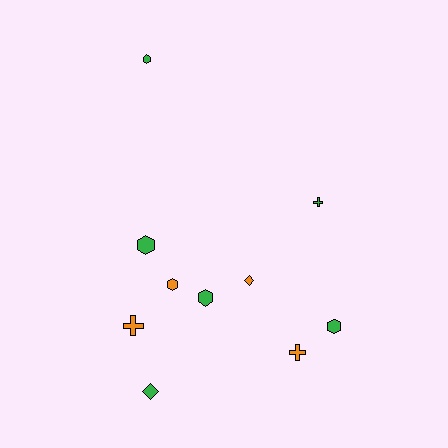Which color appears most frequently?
Green, with 6 objects.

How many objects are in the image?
There are 10 objects.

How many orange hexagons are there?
There is 1 orange hexagon.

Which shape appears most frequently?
Hexagon, with 5 objects.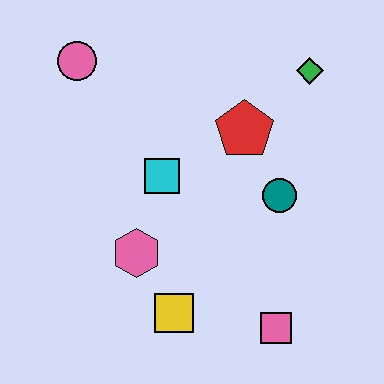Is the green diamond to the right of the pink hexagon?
Yes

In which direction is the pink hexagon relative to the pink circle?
The pink hexagon is below the pink circle.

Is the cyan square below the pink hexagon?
No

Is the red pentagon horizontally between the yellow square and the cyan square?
No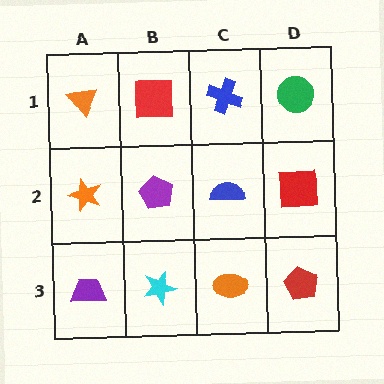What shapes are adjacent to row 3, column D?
A red square (row 2, column D), an orange ellipse (row 3, column C).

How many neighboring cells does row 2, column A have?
3.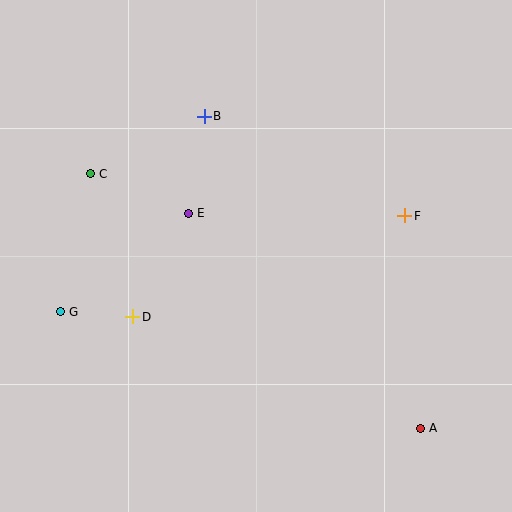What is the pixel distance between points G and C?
The distance between G and C is 141 pixels.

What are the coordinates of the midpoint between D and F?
The midpoint between D and F is at (268, 266).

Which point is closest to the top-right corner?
Point F is closest to the top-right corner.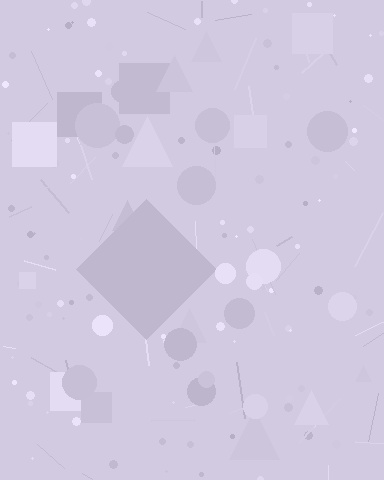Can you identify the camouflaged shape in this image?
The camouflaged shape is a diamond.